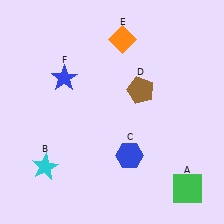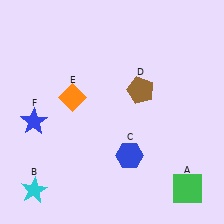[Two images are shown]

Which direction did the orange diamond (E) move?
The orange diamond (E) moved down.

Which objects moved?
The objects that moved are: the cyan star (B), the orange diamond (E), the blue star (F).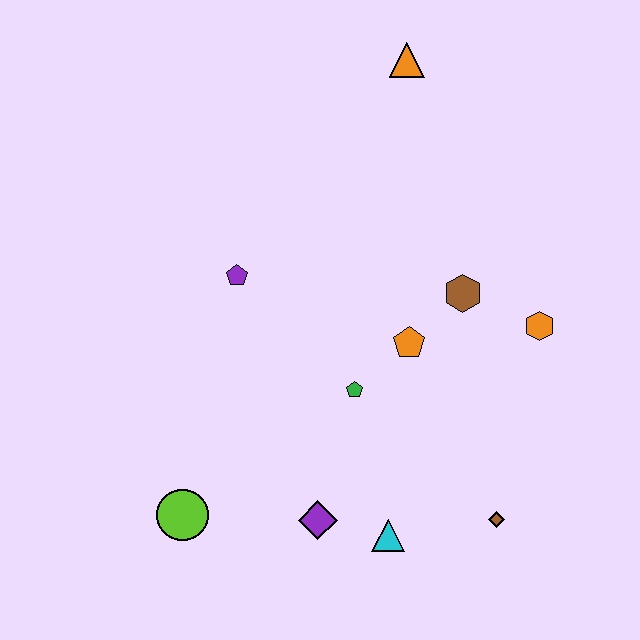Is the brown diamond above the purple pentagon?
No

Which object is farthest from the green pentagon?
The orange triangle is farthest from the green pentagon.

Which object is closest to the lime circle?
The purple diamond is closest to the lime circle.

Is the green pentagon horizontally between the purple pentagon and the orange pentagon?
Yes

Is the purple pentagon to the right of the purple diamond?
No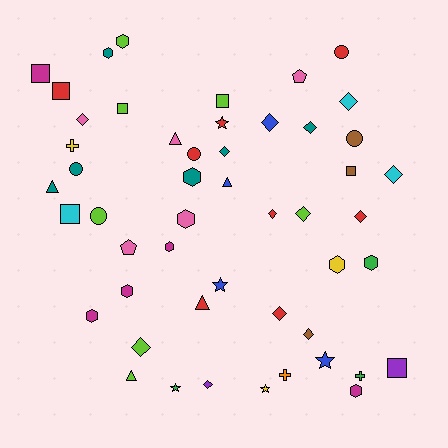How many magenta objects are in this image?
There are 5 magenta objects.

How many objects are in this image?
There are 50 objects.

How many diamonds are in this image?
There are 13 diamonds.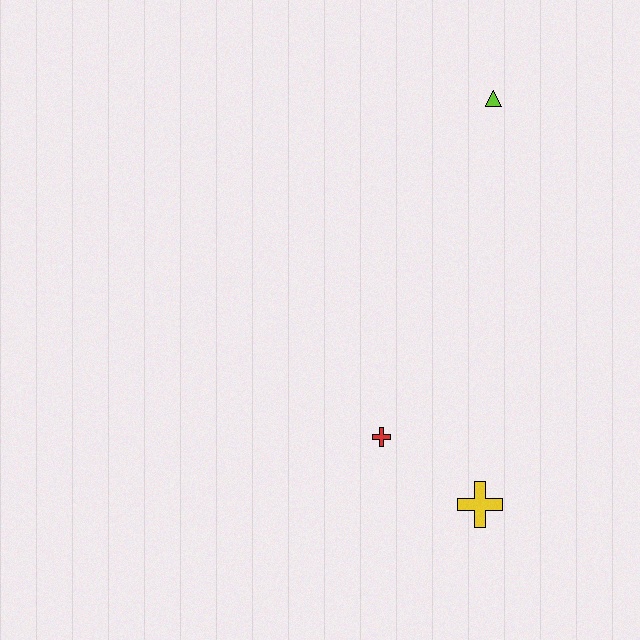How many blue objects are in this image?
There are no blue objects.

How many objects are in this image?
There are 3 objects.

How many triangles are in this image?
There is 1 triangle.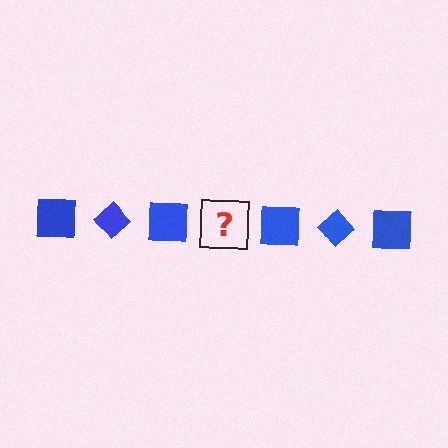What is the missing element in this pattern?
The missing element is a blue diamond.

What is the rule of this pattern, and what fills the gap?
The rule is that the pattern cycles through square, diamond shapes in blue. The gap should be filled with a blue diamond.